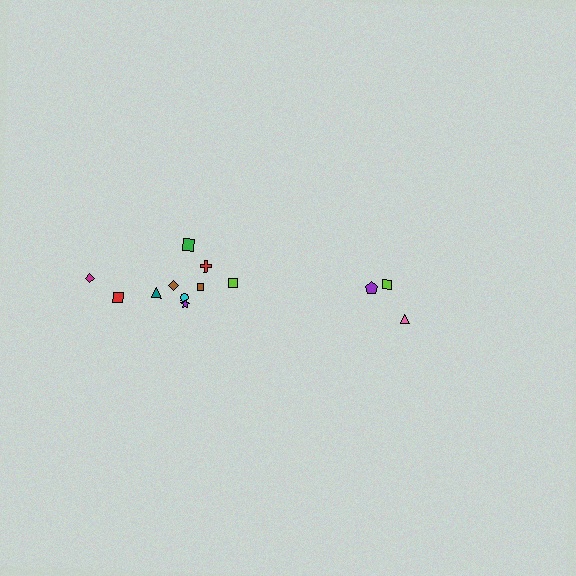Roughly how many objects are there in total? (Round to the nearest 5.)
Roughly 15 objects in total.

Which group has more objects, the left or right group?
The left group.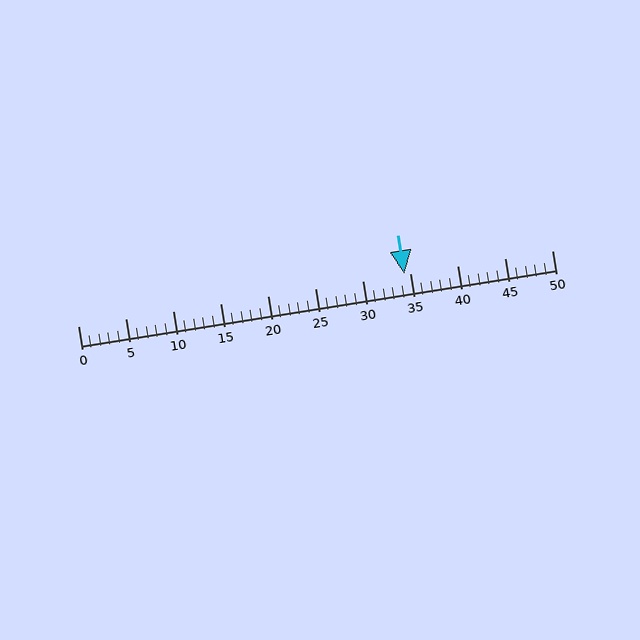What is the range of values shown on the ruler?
The ruler shows values from 0 to 50.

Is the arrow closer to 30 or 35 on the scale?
The arrow is closer to 35.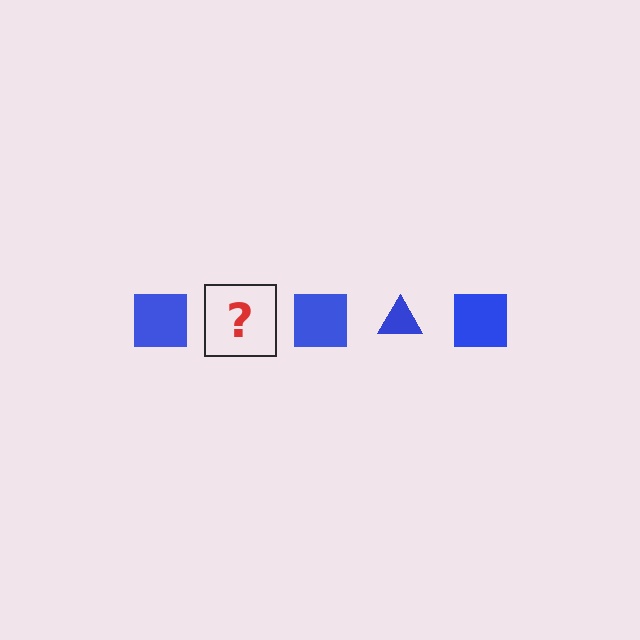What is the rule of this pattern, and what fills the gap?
The rule is that the pattern cycles through square, triangle shapes in blue. The gap should be filled with a blue triangle.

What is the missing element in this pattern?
The missing element is a blue triangle.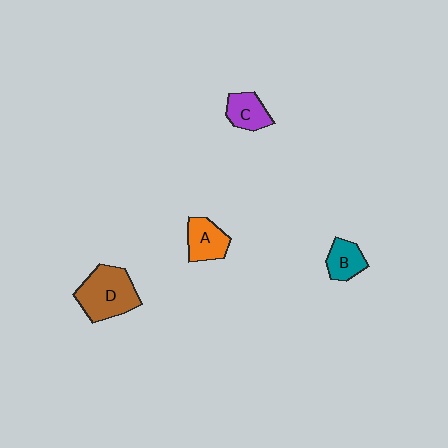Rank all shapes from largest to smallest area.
From largest to smallest: D (brown), A (orange), C (purple), B (teal).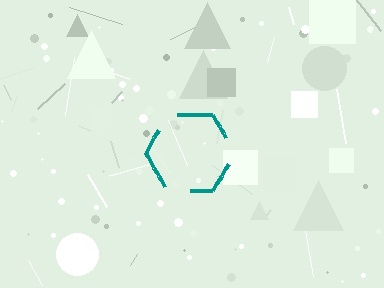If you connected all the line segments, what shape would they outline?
They would outline a hexagon.